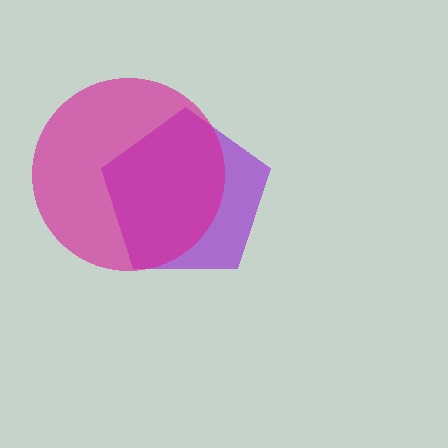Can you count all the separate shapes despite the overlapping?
Yes, there are 2 separate shapes.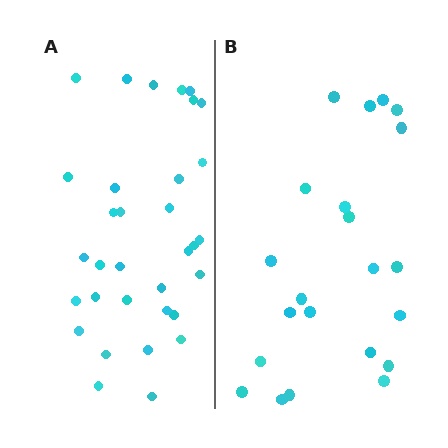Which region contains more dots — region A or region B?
Region A (the left region) has more dots.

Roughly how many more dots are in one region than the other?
Region A has roughly 12 or so more dots than region B.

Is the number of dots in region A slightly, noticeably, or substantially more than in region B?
Region A has substantially more. The ratio is roughly 1.5 to 1.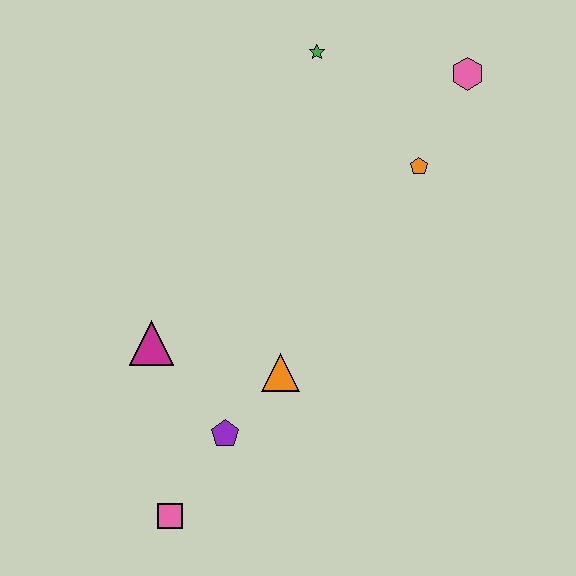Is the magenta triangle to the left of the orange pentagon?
Yes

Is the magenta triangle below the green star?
Yes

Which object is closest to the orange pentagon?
The pink hexagon is closest to the orange pentagon.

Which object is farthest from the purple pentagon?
The pink hexagon is farthest from the purple pentagon.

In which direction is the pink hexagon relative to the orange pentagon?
The pink hexagon is above the orange pentagon.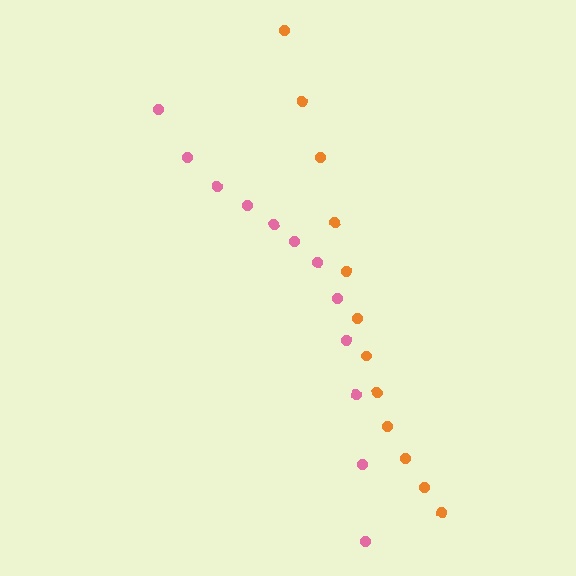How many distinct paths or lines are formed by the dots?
There are 2 distinct paths.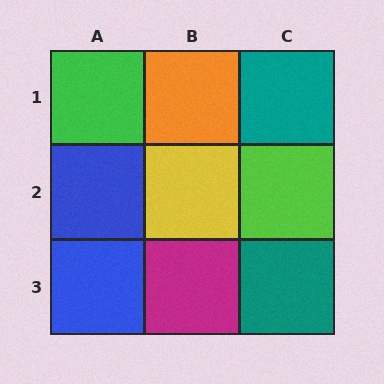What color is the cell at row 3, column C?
Teal.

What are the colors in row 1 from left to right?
Green, orange, teal.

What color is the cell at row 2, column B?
Yellow.